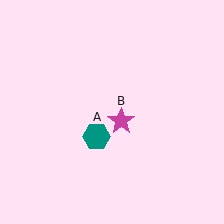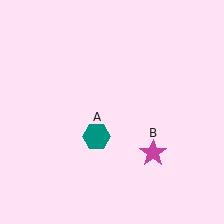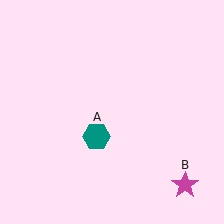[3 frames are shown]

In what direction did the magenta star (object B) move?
The magenta star (object B) moved down and to the right.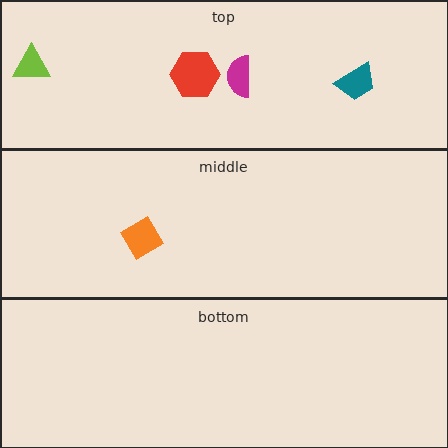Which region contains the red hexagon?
The top region.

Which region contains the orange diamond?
The middle region.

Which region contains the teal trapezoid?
The top region.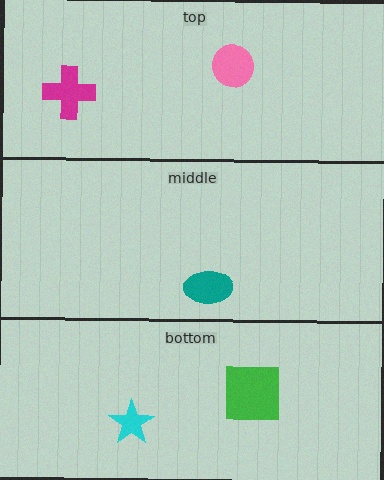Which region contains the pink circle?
The top region.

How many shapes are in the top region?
2.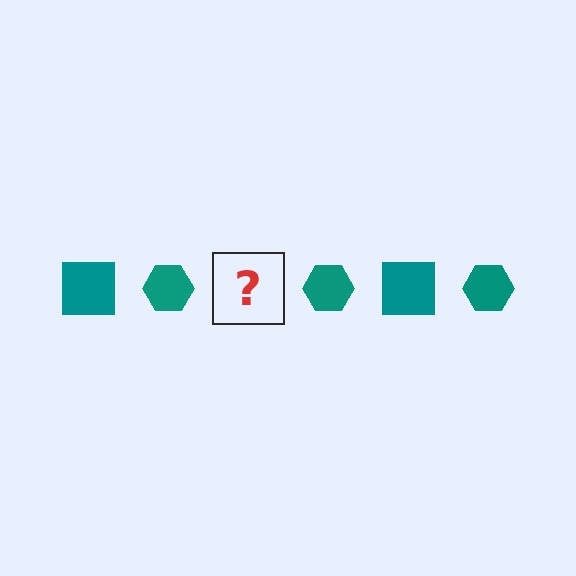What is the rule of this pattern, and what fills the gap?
The rule is that the pattern cycles through square, hexagon shapes in teal. The gap should be filled with a teal square.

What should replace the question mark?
The question mark should be replaced with a teal square.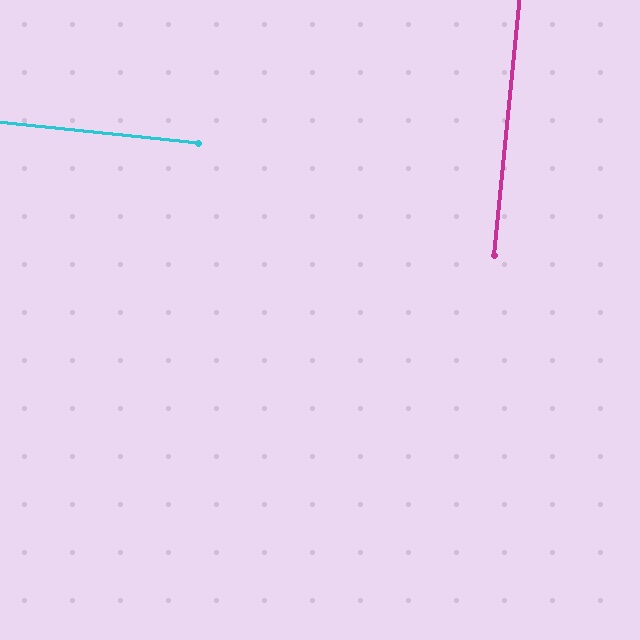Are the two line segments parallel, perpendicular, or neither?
Perpendicular — they meet at approximately 90°.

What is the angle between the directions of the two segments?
Approximately 90 degrees.